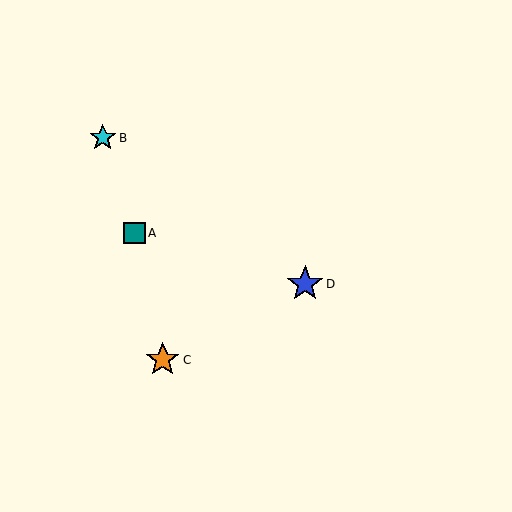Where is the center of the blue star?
The center of the blue star is at (305, 284).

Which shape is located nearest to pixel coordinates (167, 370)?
The orange star (labeled C) at (163, 360) is nearest to that location.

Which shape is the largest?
The blue star (labeled D) is the largest.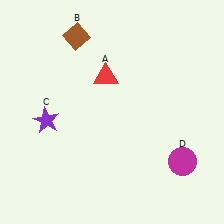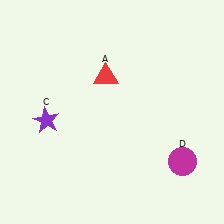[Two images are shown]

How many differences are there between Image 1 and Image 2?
There is 1 difference between the two images.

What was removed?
The brown diamond (B) was removed in Image 2.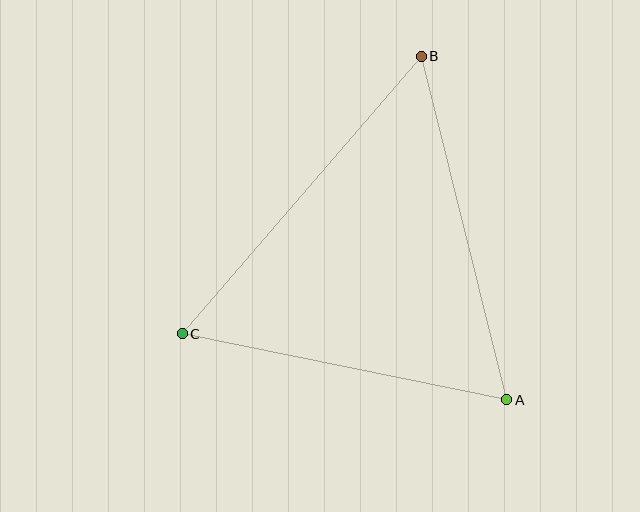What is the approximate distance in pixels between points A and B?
The distance between A and B is approximately 354 pixels.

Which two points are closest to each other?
Points A and C are closest to each other.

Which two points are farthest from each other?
Points B and C are farthest from each other.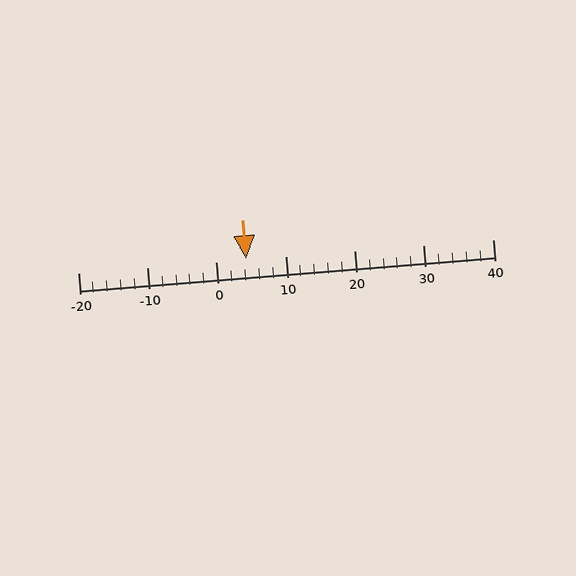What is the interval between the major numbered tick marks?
The major tick marks are spaced 10 units apart.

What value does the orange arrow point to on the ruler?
The orange arrow points to approximately 4.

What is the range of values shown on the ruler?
The ruler shows values from -20 to 40.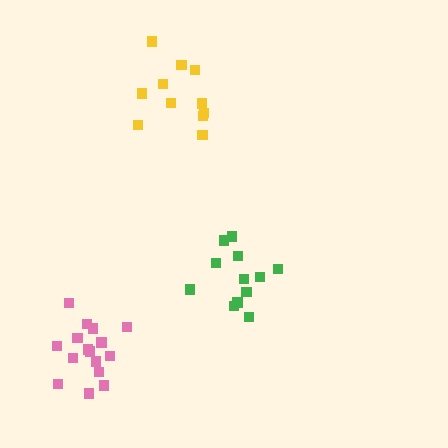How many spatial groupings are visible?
There are 3 spatial groupings.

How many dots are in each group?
Group 1: 11 dots, Group 2: 12 dots, Group 3: 16 dots (39 total).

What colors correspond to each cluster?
The clusters are colored: yellow, green, pink.